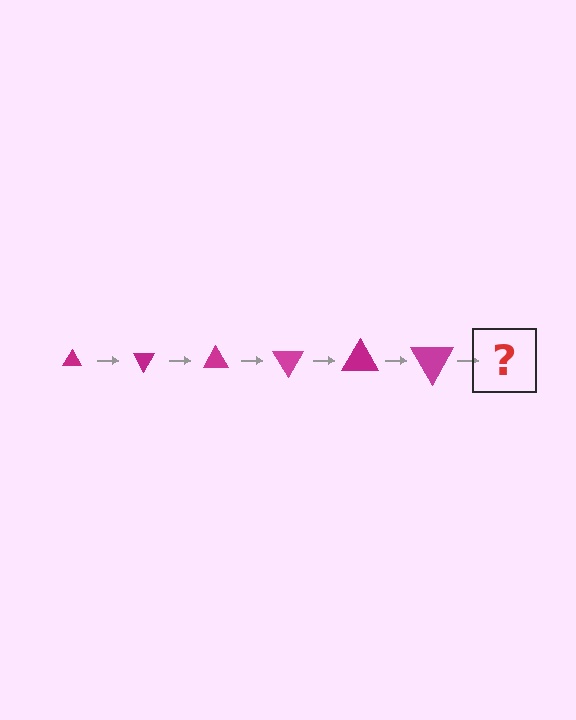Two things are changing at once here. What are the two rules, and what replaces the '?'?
The two rules are that the triangle grows larger each step and it rotates 60 degrees each step. The '?' should be a triangle, larger than the previous one and rotated 360 degrees from the start.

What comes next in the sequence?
The next element should be a triangle, larger than the previous one and rotated 360 degrees from the start.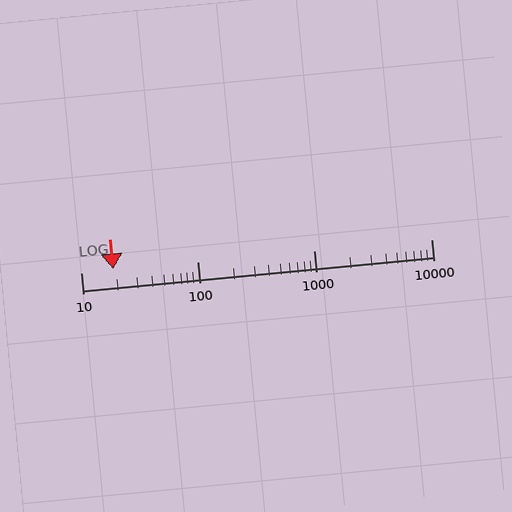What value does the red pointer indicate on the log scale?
The pointer indicates approximately 19.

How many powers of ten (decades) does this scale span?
The scale spans 3 decades, from 10 to 10000.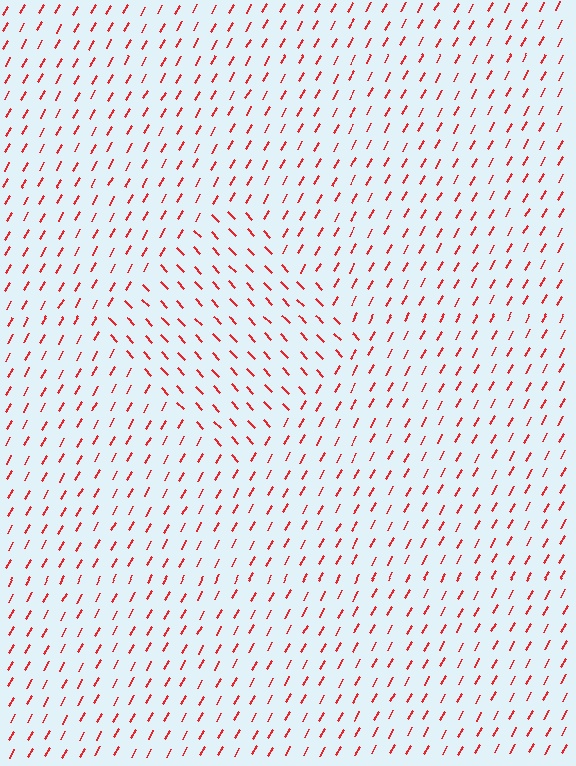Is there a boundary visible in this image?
Yes, there is a texture boundary formed by a change in line orientation.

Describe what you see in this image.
The image is filled with small red line segments. A diamond region in the image has lines oriented differently from the surrounding lines, creating a visible texture boundary.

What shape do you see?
I see a diamond.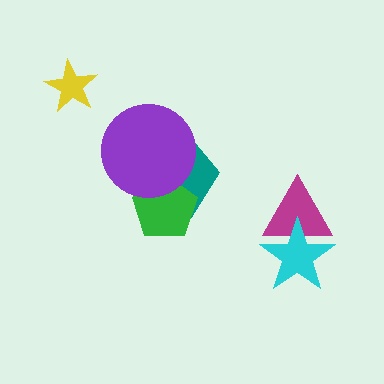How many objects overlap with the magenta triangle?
1 object overlaps with the magenta triangle.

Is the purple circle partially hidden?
No, no other shape covers it.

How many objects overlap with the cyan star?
1 object overlaps with the cyan star.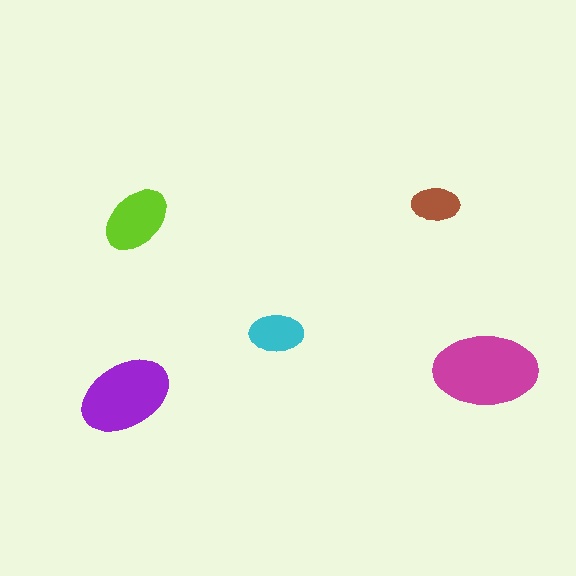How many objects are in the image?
There are 5 objects in the image.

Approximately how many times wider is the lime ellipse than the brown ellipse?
About 1.5 times wider.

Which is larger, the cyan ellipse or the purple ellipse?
The purple one.